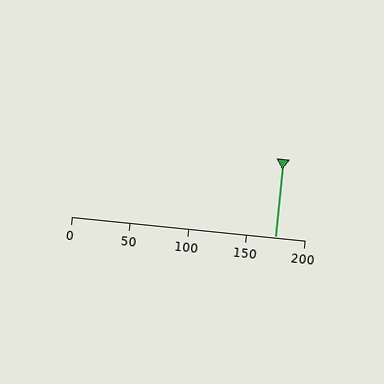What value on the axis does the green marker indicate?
The marker indicates approximately 175.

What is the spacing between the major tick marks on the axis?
The major ticks are spaced 50 apart.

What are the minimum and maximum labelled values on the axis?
The axis runs from 0 to 200.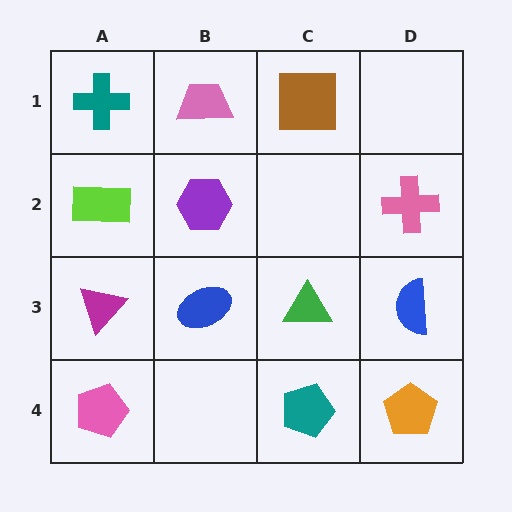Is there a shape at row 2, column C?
No, that cell is empty.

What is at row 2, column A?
A lime rectangle.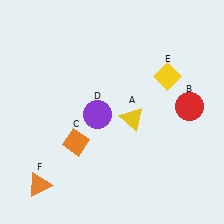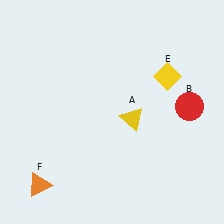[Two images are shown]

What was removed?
The orange diamond (C), the purple circle (D) were removed in Image 2.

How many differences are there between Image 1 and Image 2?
There are 2 differences between the two images.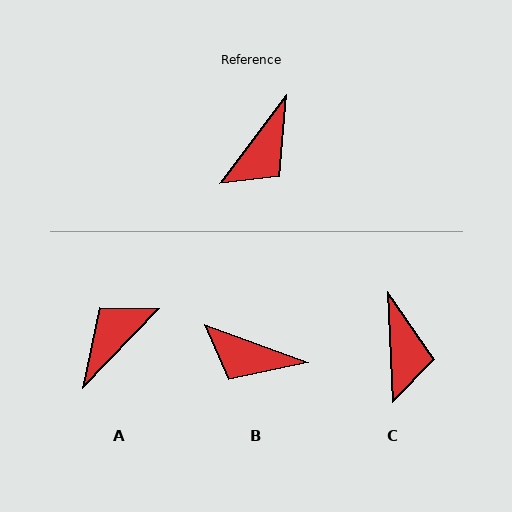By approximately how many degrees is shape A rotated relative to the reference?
Approximately 173 degrees counter-clockwise.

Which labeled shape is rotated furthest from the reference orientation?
A, about 173 degrees away.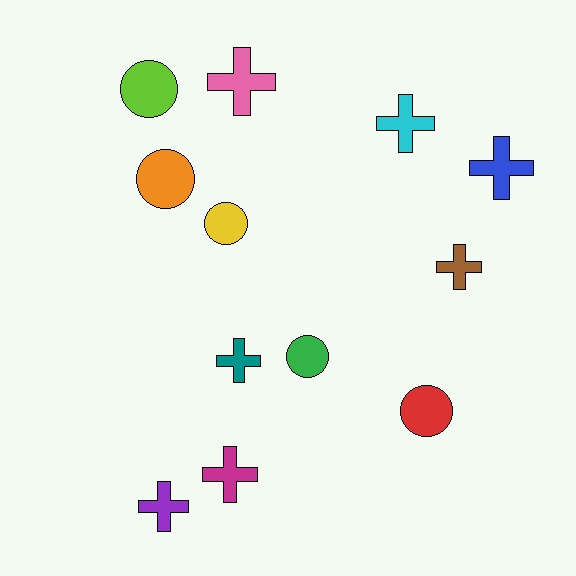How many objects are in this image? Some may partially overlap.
There are 12 objects.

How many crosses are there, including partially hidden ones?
There are 7 crosses.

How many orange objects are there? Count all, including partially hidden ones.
There is 1 orange object.